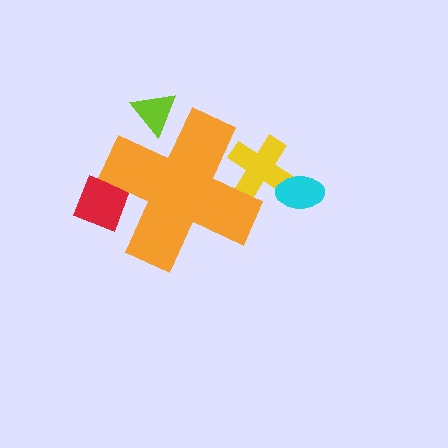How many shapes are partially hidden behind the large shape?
3 shapes are partially hidden.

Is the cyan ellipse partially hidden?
No, the cyan ellipse is fully visible.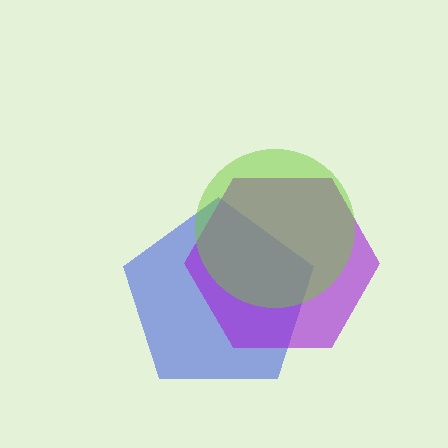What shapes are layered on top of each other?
The layered shapes are: a blue pentagon, a purple hexagon, a lime circle.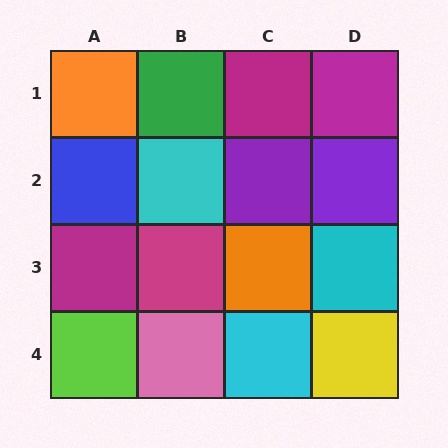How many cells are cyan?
3 cells are cyan.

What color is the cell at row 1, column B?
Green.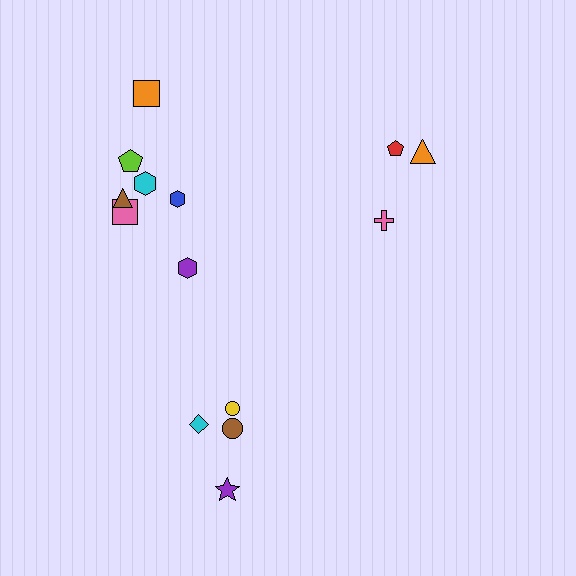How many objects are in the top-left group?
There are 7 objects.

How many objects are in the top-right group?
There are 3 objects.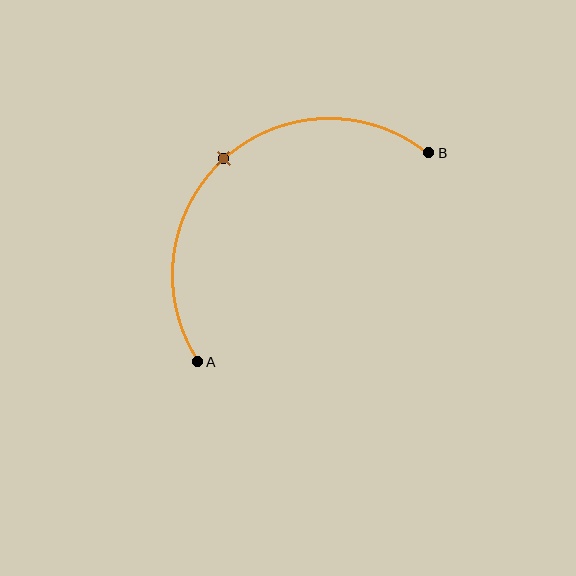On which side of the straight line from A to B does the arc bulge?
The arc bulges above and to the left of the straight line connecting A and B.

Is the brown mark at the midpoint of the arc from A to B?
Yes. The brown mark lies on the arc at equal arc-length from both A and B — it is the arc midpoint.